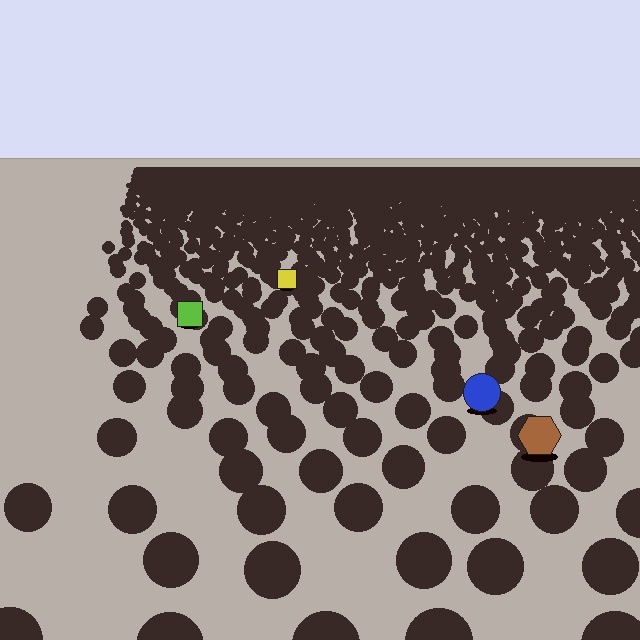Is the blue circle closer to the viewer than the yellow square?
Yes. The blue circle is closer — you can tell from the texture gradient: the ground texture is coarser near it.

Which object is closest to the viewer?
The brown hexagon is closest. The texture marks near it are larger and more spread out.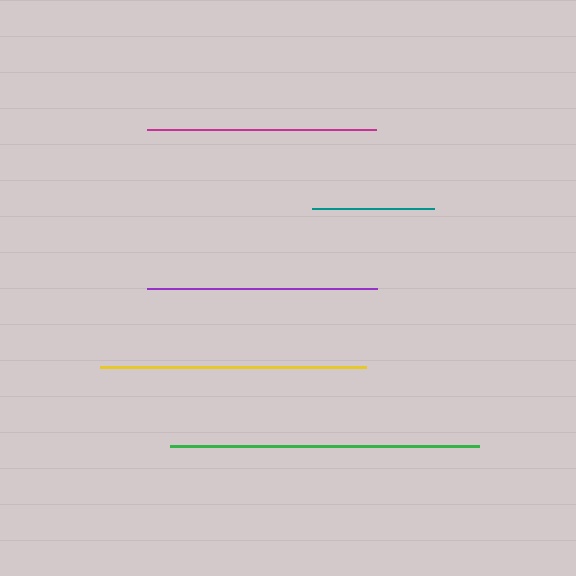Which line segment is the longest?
The green line is the longest at approximately 309 pixels.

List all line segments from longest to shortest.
From longest to shortest: green, yellow, purple, magenta, teal.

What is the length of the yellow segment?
The yellow segment is approximately 266 pixels long.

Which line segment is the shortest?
The teal line is the shortest at approximately 123 pixels.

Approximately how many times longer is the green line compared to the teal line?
The green line is approximately 2.5 times the length of the teal line.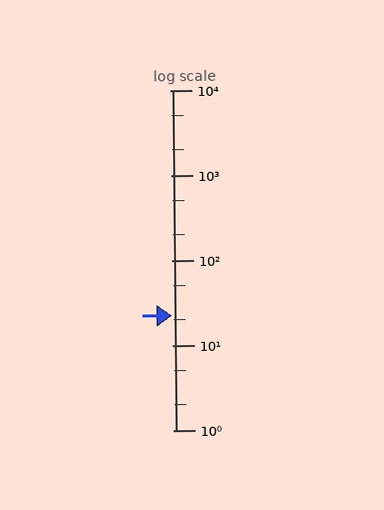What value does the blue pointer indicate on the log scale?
The pointer indicates approximately 22.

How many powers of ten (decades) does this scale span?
The scale spans 4 decades, from 1 to 10000.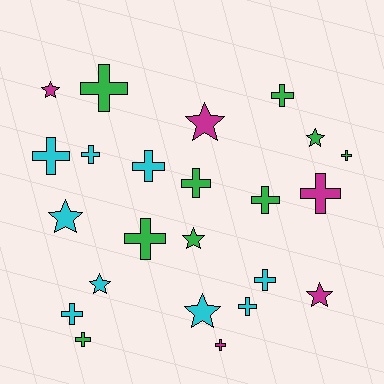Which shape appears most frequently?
Cross, with 15 objects.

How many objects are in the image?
There are 23 objects.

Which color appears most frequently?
Cyan, with 9 objects.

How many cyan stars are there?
There are 3 cyan stars.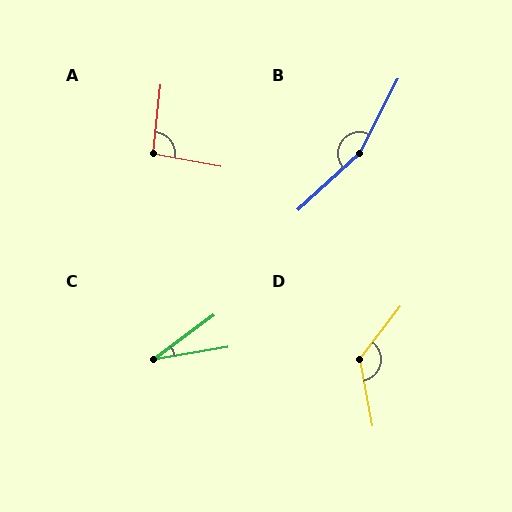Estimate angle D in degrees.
Approximately 131 degrees.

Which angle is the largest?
B, at approximately 160 degrees.